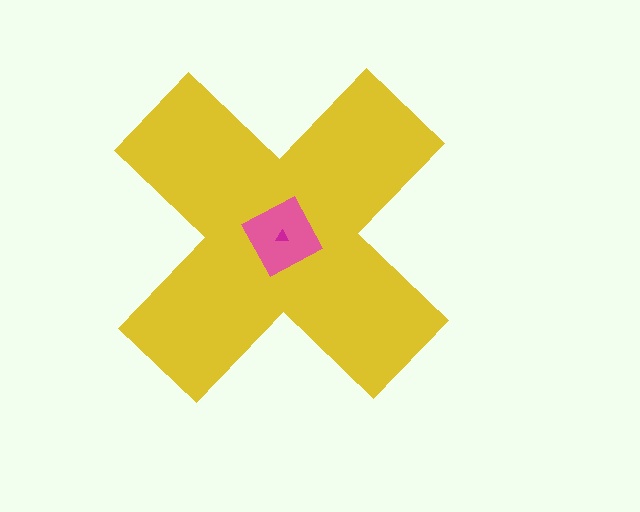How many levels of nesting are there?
3.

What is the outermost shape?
The yellow cross.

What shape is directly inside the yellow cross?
The pink square.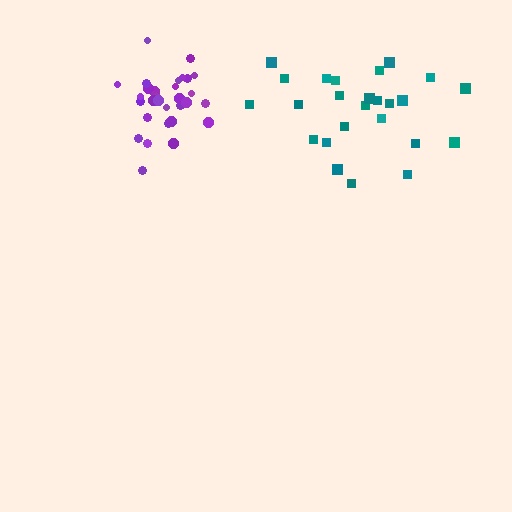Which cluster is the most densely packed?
Purple.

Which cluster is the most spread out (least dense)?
Teal.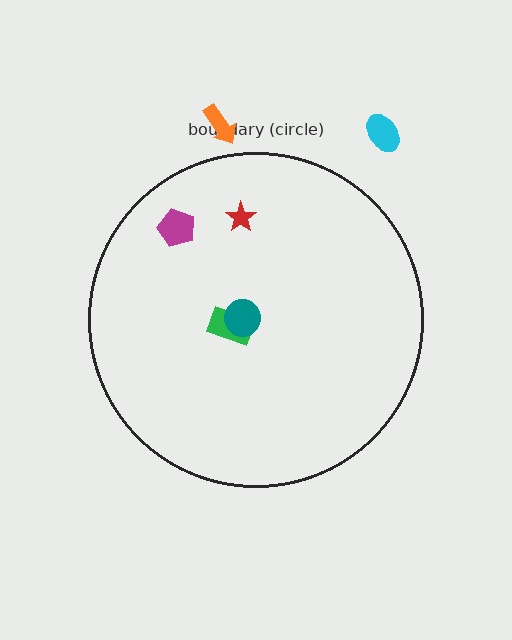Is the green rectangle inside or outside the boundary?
Inside.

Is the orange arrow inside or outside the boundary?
Outside.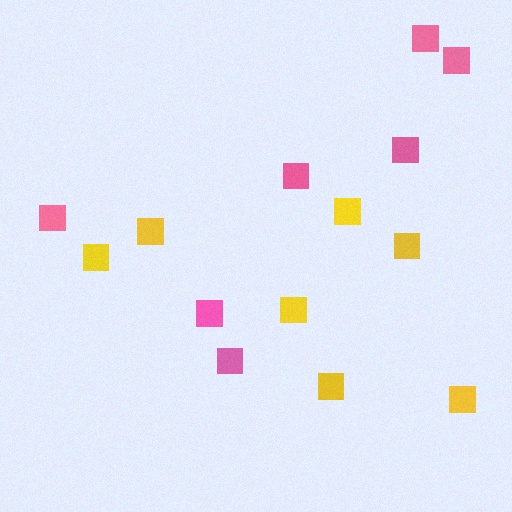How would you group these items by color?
There are 2 groups: one group of pink squares (7) and one group of yellow squares (7).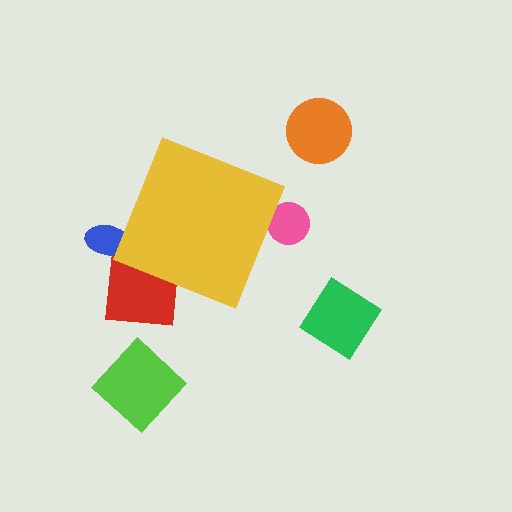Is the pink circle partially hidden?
Yes, the pink circle is partially hidden behind the yellow diamond.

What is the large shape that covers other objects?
A yellow diamond.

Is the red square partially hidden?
Yes, the red square is partially hidden behind the yellow diamond.